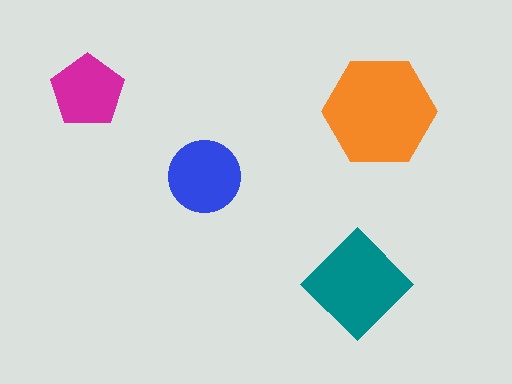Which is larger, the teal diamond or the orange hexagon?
The orange hexagon.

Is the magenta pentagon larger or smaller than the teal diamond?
Smaller.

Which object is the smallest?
The magenta pentagon.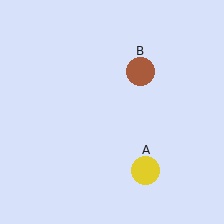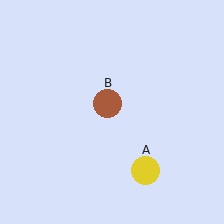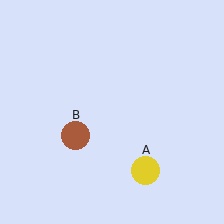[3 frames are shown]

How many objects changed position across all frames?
1 object changed position: brown circle (object B).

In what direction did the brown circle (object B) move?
The brown circle (object B) moved down and to the left.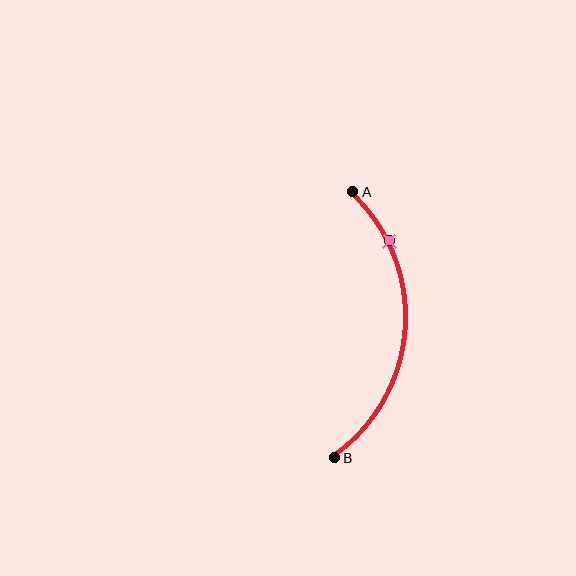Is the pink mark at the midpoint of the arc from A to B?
No. The pink mark lies on the arc but is closer to endpoint A. The arc midpoint would be at the point on the curve equidistant along the arc from both A and B.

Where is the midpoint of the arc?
The arc midpoint is the point on the curve farthest from the straight line joining A and B. It sits to the right of that line.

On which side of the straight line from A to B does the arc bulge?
The arc bulges to the right of the straight line connecting A and B.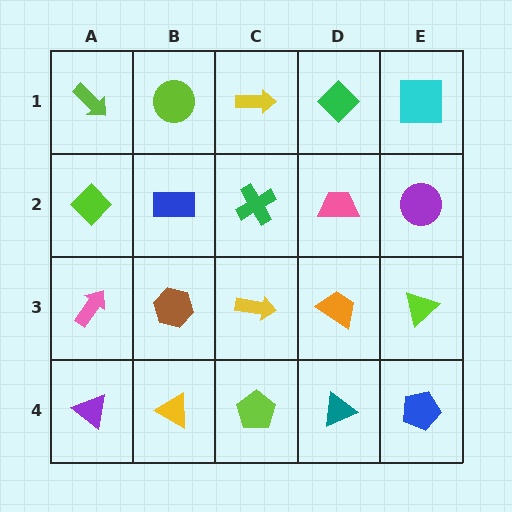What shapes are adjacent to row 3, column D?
A pink trapezoid (row 2, column D), a teal triangle (row 4, column D), a yellow arrow (row 3, column C), a lime triangle (row 3, column E).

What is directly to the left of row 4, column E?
A teal triangle.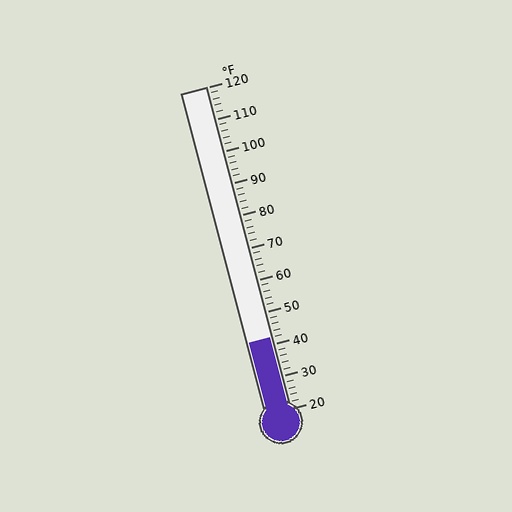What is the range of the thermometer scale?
The thermometer scale ranges from 20°F to 120°F.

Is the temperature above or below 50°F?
The temperature is below 50°F.